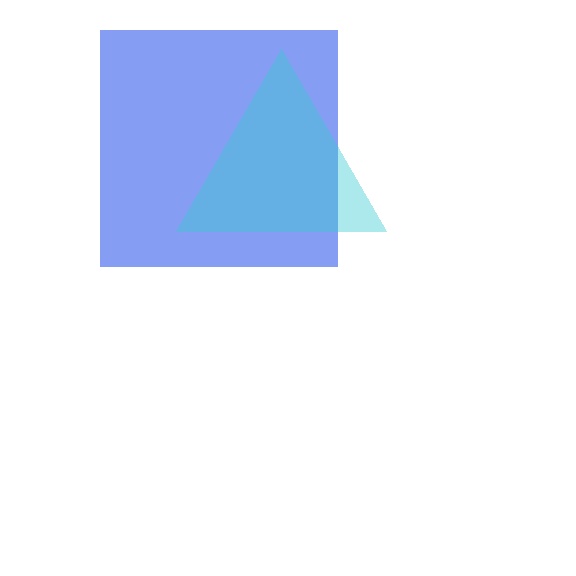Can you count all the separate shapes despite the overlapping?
Yes, there are 2 separate shapes.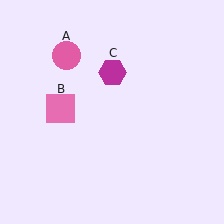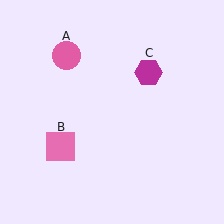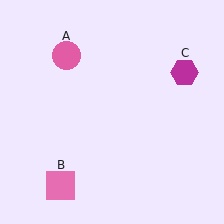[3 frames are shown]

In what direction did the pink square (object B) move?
The pink square (object B) moved down.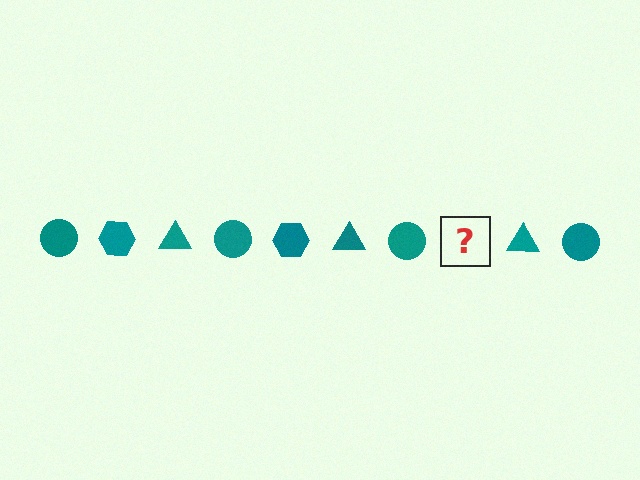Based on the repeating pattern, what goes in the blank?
The blank should be a teal hexagon.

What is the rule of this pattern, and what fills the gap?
The rule is that the pattern cycles through circle, hexagon, triangle shapes in teal. The gap should be filled with a teal hexagon.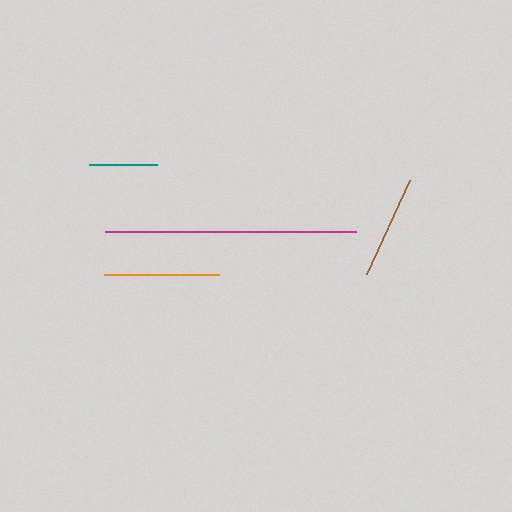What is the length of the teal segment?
The teal segment is approximately 67 pixels long.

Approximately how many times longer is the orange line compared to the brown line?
The orange line is approximately 1.1 times the length of the brown line.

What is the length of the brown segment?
The brown segment is approximately 103 pixels long.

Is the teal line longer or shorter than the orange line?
The orange line is longer than the teal line.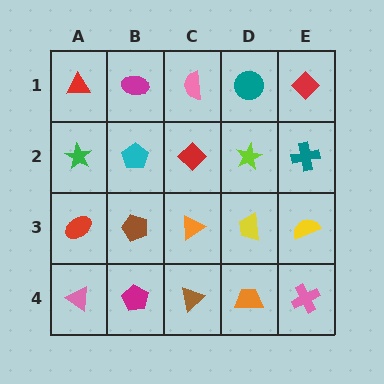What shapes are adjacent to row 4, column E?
A yellow semicircle (row 3, column E), an orange trapezoid (row 4, column D).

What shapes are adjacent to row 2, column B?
A magenta ellipse (row 1, column B), a brown pentagon (row 3, column B), a green star (row 2, column A), a red diamond (row 2, column C).